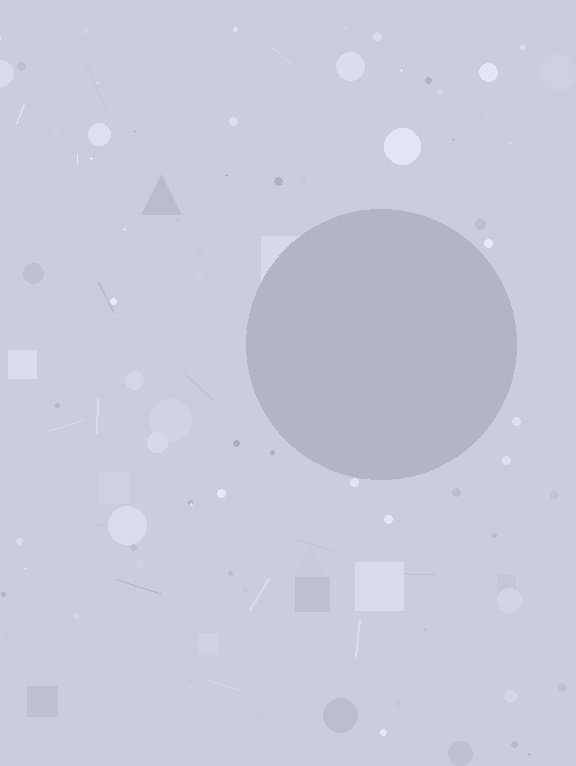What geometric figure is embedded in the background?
A circle is embedded in the background.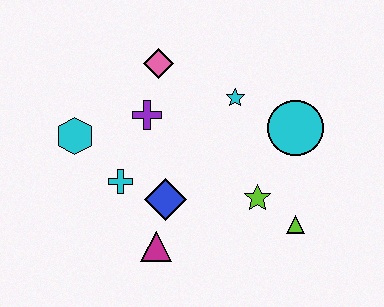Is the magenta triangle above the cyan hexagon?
No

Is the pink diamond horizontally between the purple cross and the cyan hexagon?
No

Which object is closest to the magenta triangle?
The blue diamond is closest to the magenta triangle.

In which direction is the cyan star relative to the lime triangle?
The cyan star is above the lime triangle.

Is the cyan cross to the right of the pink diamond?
No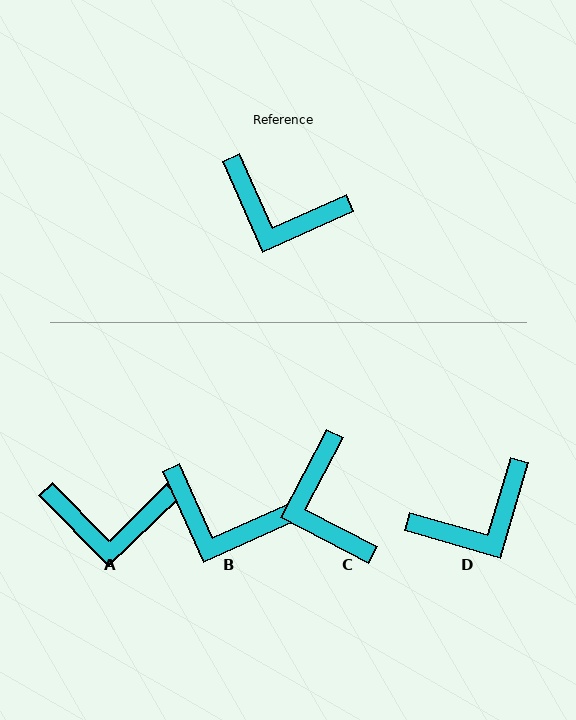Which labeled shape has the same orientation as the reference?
B.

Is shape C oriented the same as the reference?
No, it is off by about 52 degrees.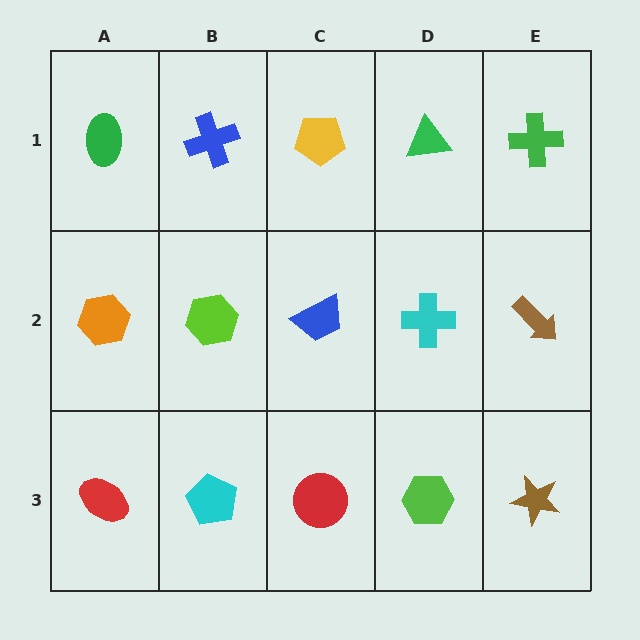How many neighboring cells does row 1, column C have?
3.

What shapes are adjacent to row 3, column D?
A cyan cross (row 2, column D), a red circle (row 3, column C), a brown star (row 3, column E).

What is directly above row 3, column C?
A blue trapezoid.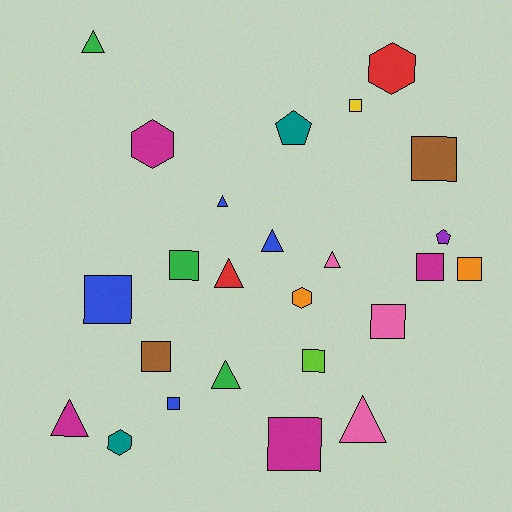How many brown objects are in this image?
There are 2 brown objects.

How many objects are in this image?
There are 25 objects.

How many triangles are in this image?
There are 8 triangles.